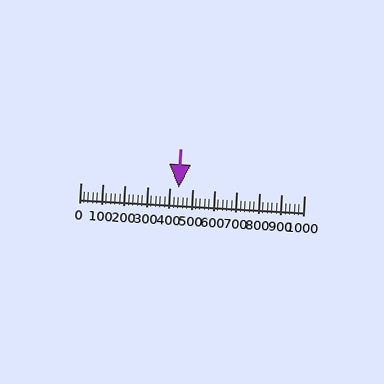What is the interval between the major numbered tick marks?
The major tick marks are spaced 100 units apart.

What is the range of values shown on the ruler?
The ruler shows values from 0 to 1000.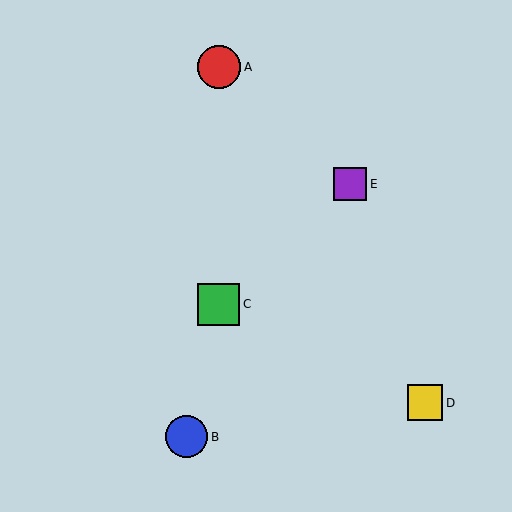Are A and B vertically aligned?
No, A is at x≈219 and B is at x≈187.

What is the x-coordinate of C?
Object C is at x≈219.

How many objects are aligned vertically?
2 objects (A, C) are aligned vertically.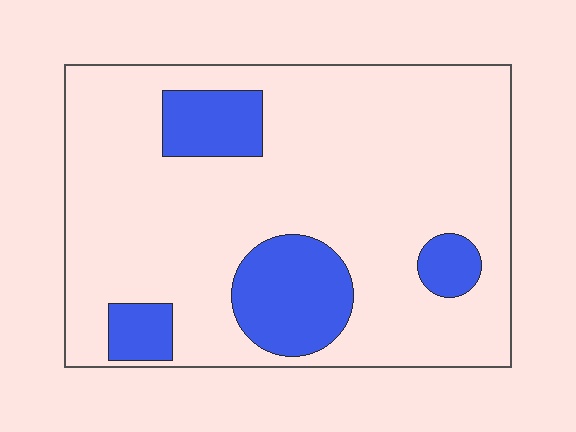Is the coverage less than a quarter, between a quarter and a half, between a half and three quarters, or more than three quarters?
Less than a quarter.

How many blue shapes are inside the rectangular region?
4.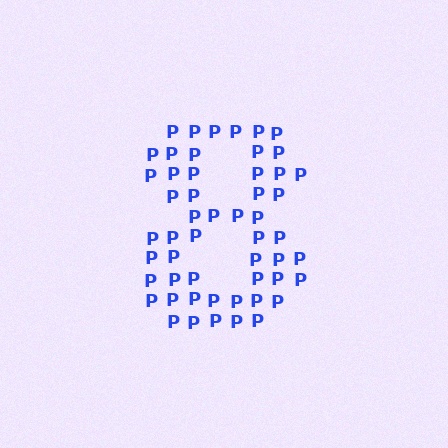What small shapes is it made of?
It is made of small letter P's.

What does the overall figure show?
The overall figure shows the digit 8.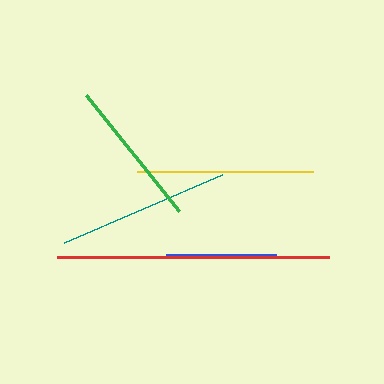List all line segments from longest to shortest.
From longest to shortest: red, yellow, teal, green, blue.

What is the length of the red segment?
The red segment is approximately 273 pixels long.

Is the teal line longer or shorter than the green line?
The teal line is longer than the green line.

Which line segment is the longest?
The red line is the longest at approximately 273 pixels.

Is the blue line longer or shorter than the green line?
The green line is longer than the blue line.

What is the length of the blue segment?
The blue segment is approximately 109 pixels long.